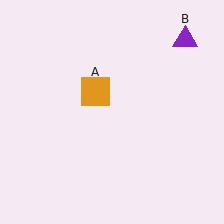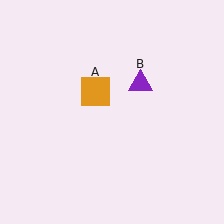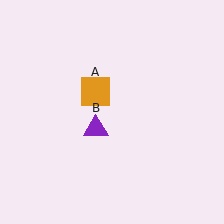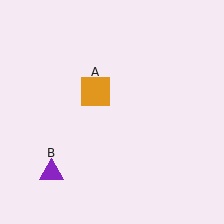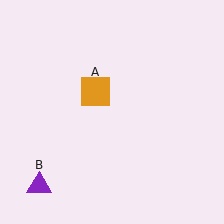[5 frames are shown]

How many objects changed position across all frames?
1 object changed position: purple triangle (object B).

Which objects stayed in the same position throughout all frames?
Orange square (object A) remained stationary.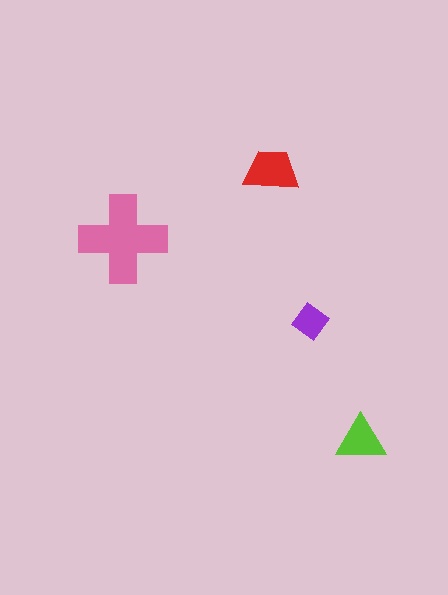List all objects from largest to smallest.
The pink cross, the red trapezoid, the lime triangle, the purple diamond.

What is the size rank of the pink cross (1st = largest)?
1st.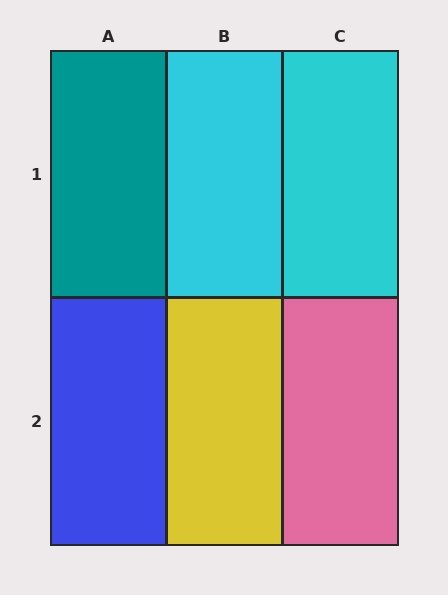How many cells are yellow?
1 cell is yellow.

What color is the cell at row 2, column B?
Yellow.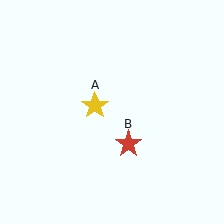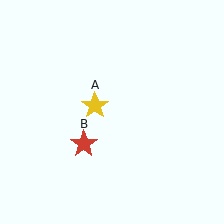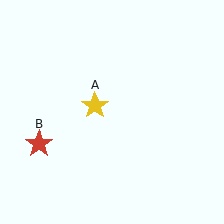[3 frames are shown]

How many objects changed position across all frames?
1 object changed position: red star (object B).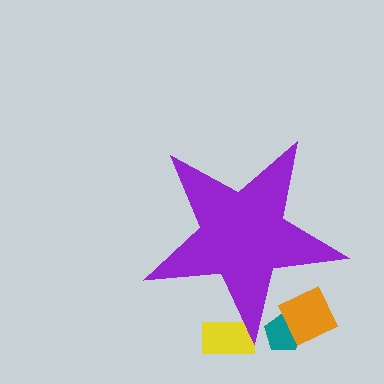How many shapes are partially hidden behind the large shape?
3 shapes are partially hidden.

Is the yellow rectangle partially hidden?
Yes, the yellow rectangle is partially hidden behind the purple star.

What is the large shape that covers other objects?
A purple star.